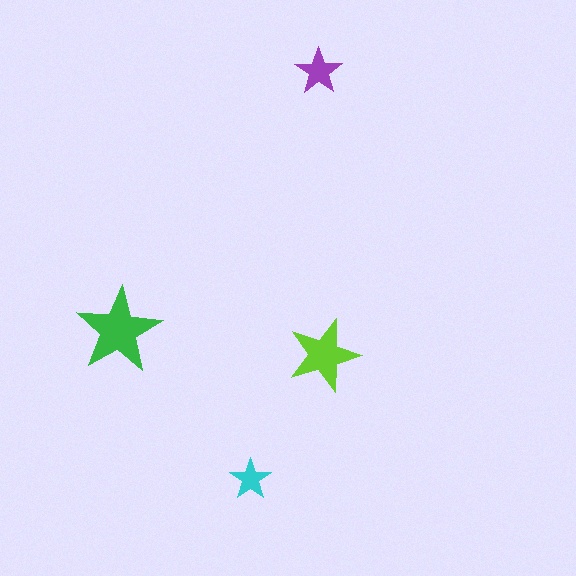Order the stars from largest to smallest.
the green one, the lime one, the purple one, the cyan one.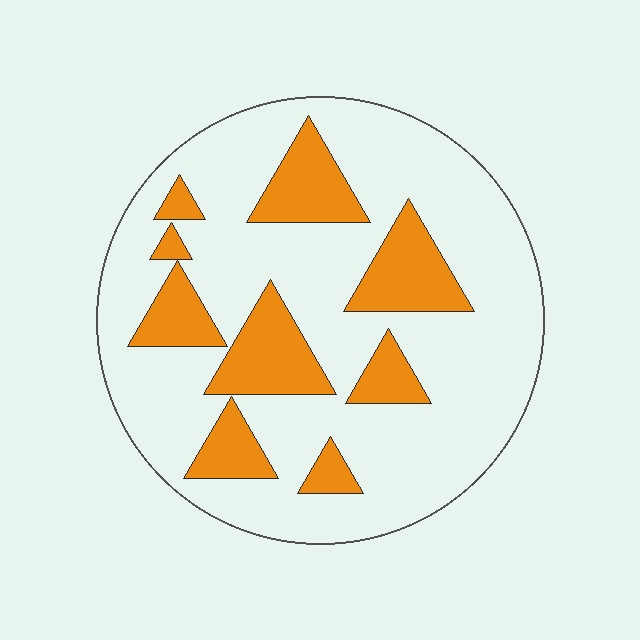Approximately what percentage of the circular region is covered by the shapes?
Approximately 25%.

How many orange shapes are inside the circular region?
9.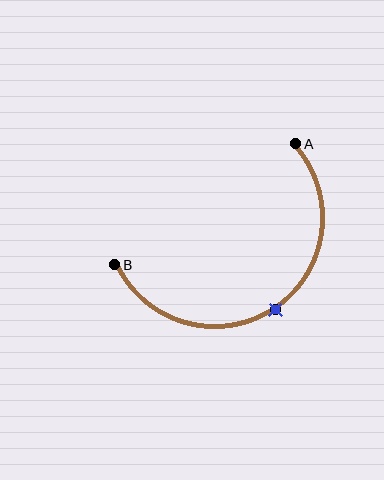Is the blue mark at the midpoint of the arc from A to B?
Yes. The blue mark lies on the arc at equal arc-length from both A and B — it is the arc midpoint.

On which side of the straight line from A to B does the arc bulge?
The arc bulges below and to the right of the straight line connecting A and B.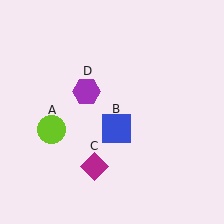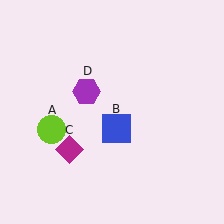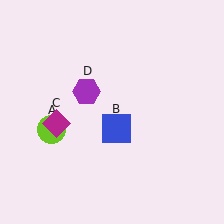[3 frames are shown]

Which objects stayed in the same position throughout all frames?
Lime circle (object A) and blue square (object B) and purple hexagon (object D) remained stationary.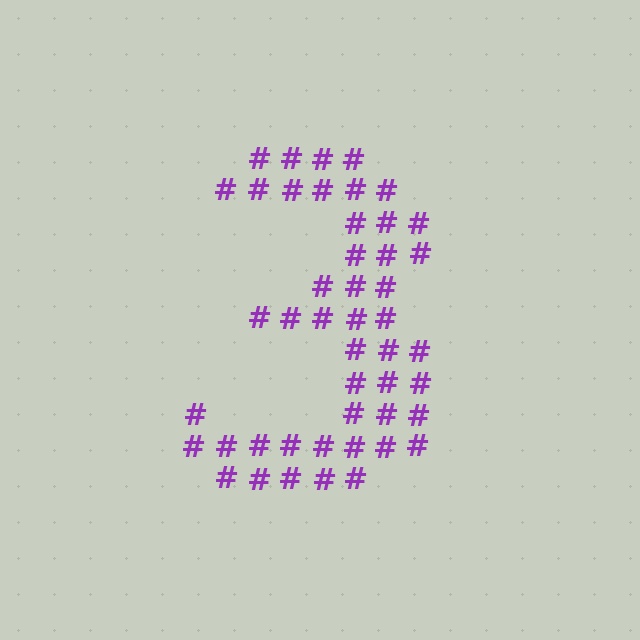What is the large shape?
The large shape is the digit 3.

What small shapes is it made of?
It is made of small hash symbols.